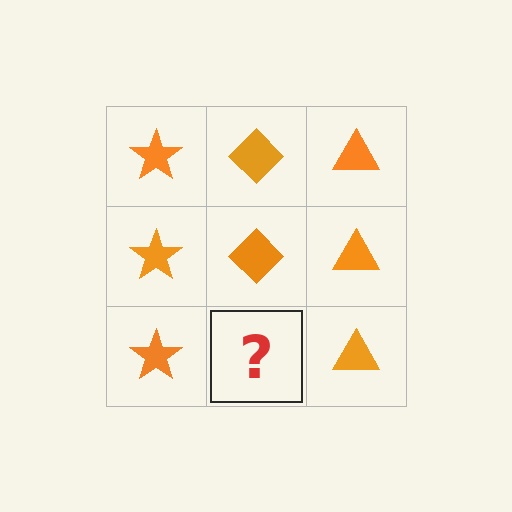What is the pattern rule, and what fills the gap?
The rule is that each column has a consistent shape. The gap should be filled with an orange diamond.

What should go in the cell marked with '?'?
The missing cell should contain an orange diamond.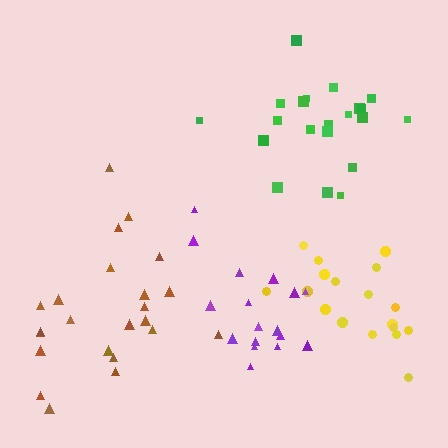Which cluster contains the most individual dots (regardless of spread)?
Brown (23).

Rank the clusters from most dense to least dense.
green, purple, yellow, brown.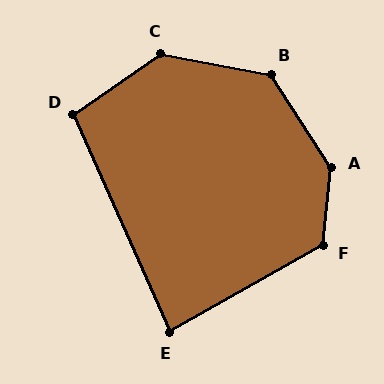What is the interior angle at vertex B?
Approximately 133 degrees (obtuse).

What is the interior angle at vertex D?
Approximately 101 degrees (obtuse).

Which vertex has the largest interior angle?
A, at approximately 141 degrees.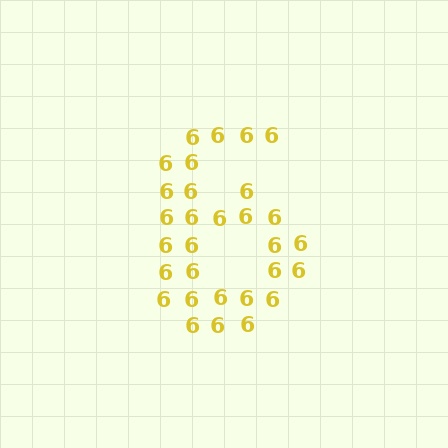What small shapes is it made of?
It is made of small digit 6's.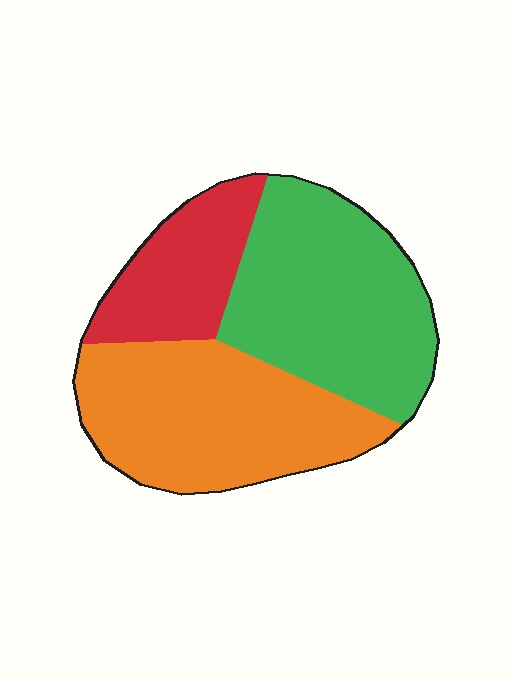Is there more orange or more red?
Orange.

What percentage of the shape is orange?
Orange takes up about two fifths (2/5) of the shape.